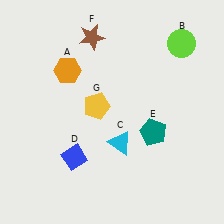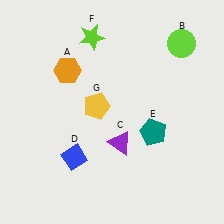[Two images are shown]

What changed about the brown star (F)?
In Image 1, F is brown. In Image 2, it changed to lime.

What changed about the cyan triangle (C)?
In Image 1, C is cyan. In Image 2, it changed to purple.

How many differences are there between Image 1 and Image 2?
There are 2 differences between the two images.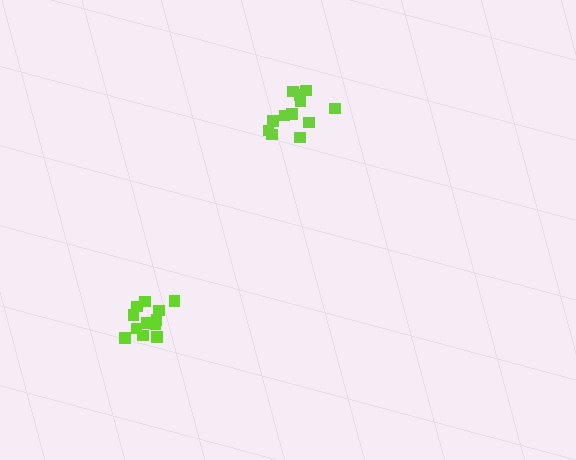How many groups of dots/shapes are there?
There are 2 groups.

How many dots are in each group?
Group 1: 12 dots, Group 2: 12 dots (24 total).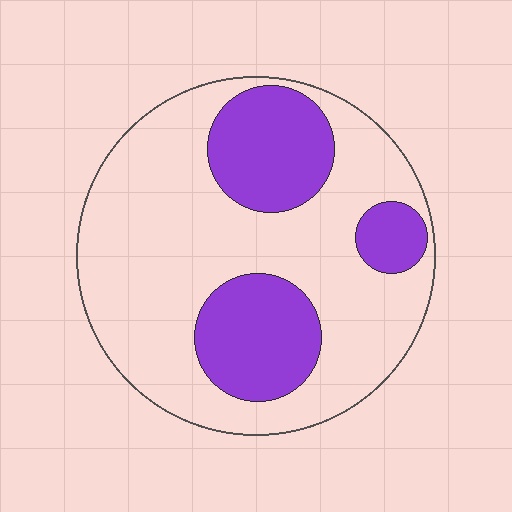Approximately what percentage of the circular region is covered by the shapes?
Approximately 30%.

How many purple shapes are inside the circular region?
3.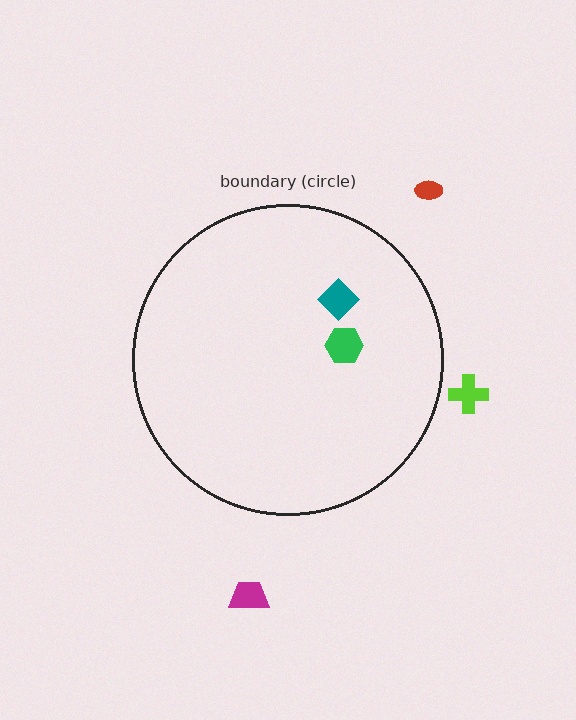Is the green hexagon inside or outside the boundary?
Inside.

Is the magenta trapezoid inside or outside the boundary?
Outside.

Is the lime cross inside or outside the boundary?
Outside.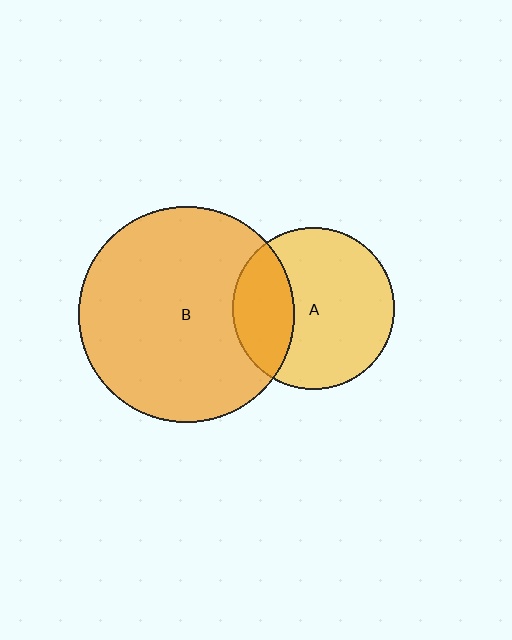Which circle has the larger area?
Circle B (orange).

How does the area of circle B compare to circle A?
Approximately 1.8 times.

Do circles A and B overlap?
Yes.